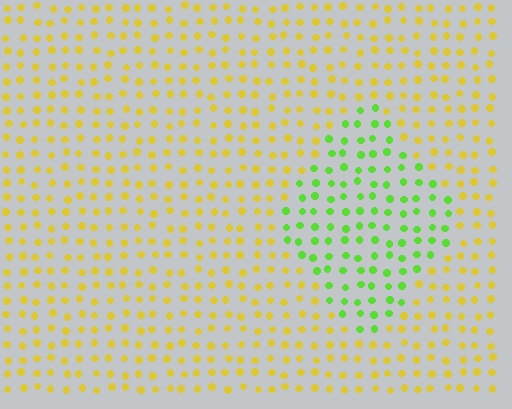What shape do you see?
I see a diamond.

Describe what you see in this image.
The image is filled with small yellow elements in a uniform arrangement. A diamond-shaped region is visible where the elements are tinted to a slightly different hue, forming a subtle color boundary.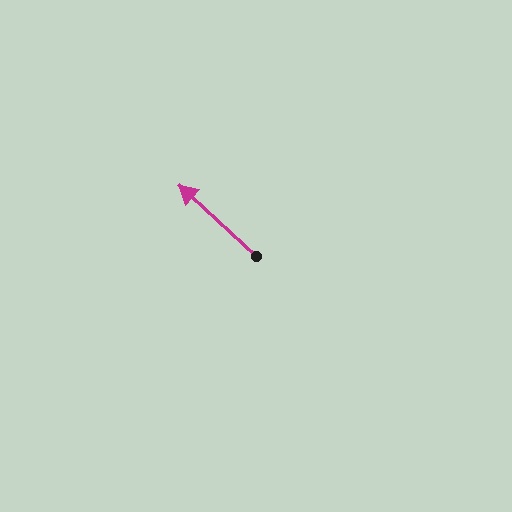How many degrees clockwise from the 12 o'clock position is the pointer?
Approximately 313 degrees.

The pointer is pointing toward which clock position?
Roughly 10 o'clock.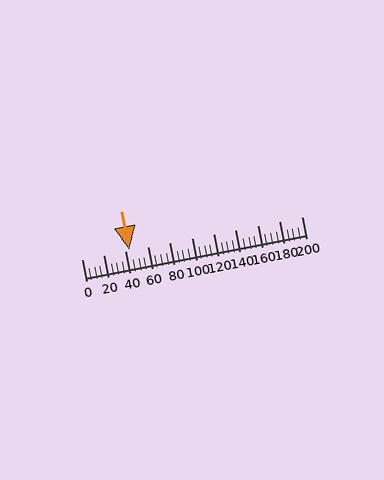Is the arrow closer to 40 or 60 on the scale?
The arrow is closer to 40.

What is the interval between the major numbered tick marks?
The major tick marks are spaced 20 units apart.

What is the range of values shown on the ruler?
The ruler shows values from 0 to 200.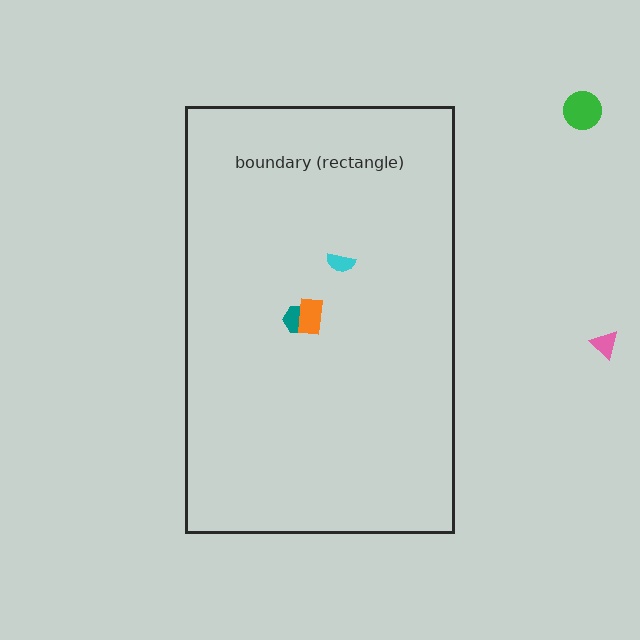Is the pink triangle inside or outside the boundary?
Outside.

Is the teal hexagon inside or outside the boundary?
Inside.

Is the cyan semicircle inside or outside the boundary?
Inside.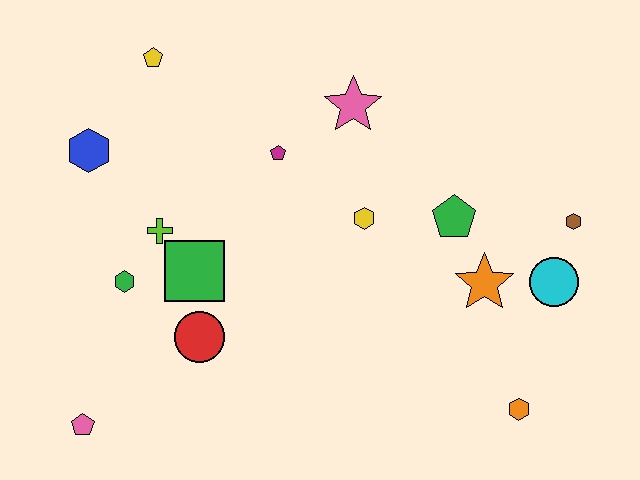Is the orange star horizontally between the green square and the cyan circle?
Yes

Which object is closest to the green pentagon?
The orange star is closest to the green pentagon.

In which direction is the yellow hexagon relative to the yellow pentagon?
The yellow hexagon is to the right of the yellow pentagon.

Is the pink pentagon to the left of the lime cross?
Yes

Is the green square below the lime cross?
Yes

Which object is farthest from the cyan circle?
The pink pentagon is farthest from the cyan circle.